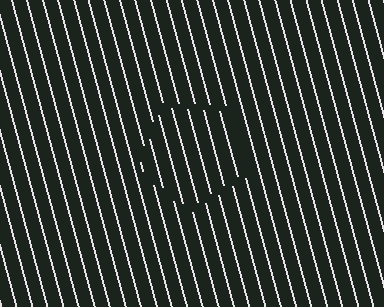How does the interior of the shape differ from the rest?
The interior of the shape contains the same grating, shifted by half a period — the contour is defined by the phase discontinuity where line-ends from the inner and outer gratings abut.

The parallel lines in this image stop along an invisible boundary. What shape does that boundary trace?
An illusory pentagon. The interior of the shape contains the same grating, shifted by half a period — the contour is defined by the phase discontinuity where line-ends from the inner and outer gratings abut.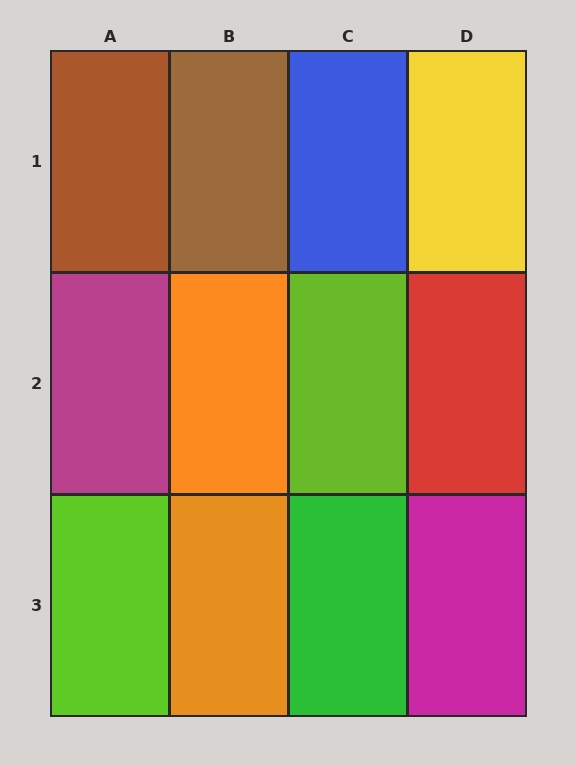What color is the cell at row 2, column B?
Orange.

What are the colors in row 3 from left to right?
Lime, orange, green, magenta.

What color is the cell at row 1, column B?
Brown.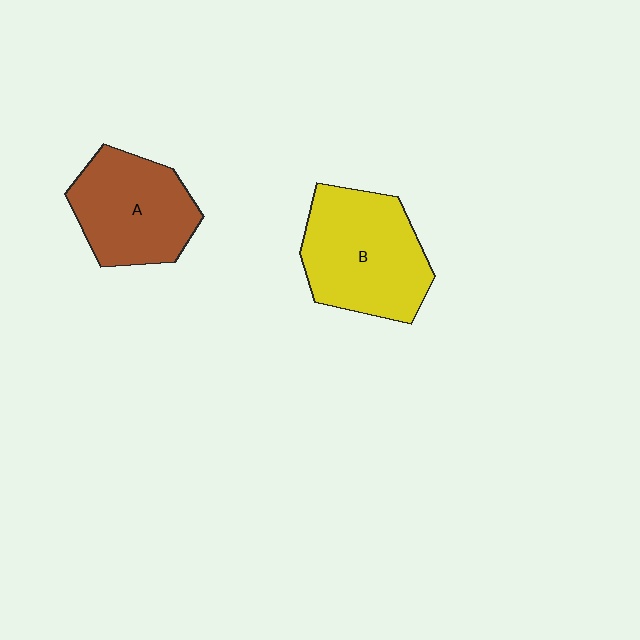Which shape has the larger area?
Shape B (yellow).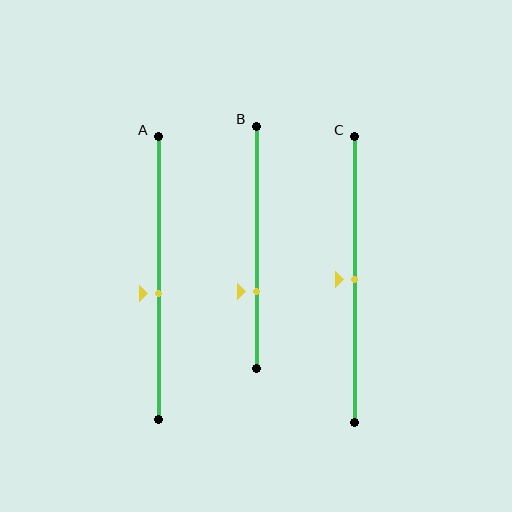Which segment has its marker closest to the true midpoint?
Segment C has its marker closest to the true midpoint.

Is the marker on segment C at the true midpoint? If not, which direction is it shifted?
Yes, the marker on segment C is at the true midpoint.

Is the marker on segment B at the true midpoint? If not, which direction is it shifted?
No, the marker on segment B is shifted downward by about 18% of the segment length.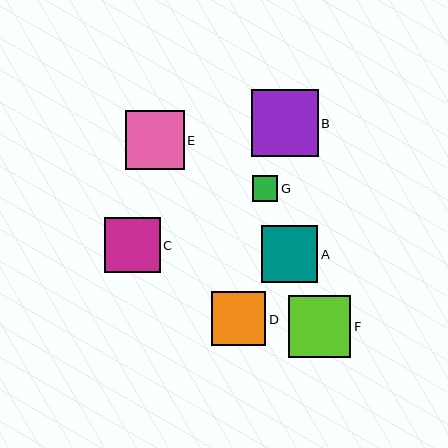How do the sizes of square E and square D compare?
Square E and square D are approximately the same size.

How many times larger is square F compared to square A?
Square F is approximately 1.1 times the size of square A.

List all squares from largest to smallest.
From largest to smallest: B, F, E, A, C, D, G.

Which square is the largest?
Square B is the largest with a size of approximately 67 pixels.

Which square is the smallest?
Square G is the smallest with a size of approximately 26 pixels.